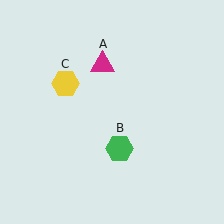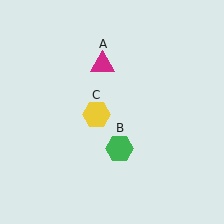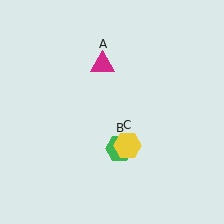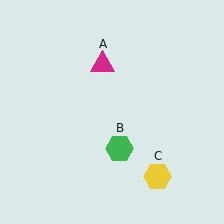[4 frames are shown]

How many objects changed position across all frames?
1 object changed position: yellow hexagon (object C).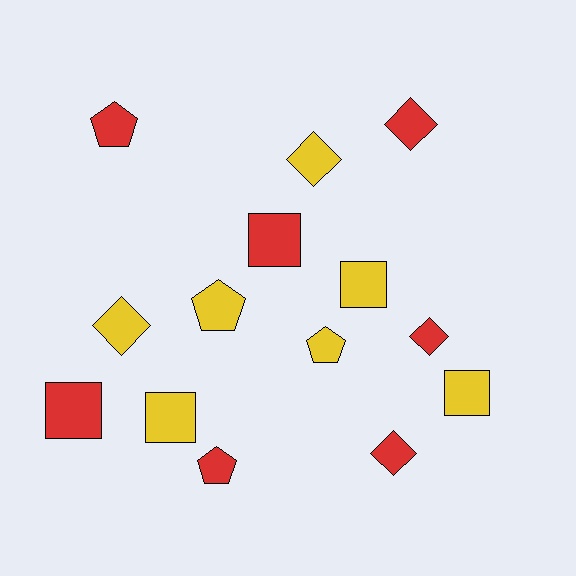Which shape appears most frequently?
Square, with 5 objects.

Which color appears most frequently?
Yellow, with 7 objects.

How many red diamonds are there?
There are 3 red diamonds.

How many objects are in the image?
There are 14 objects.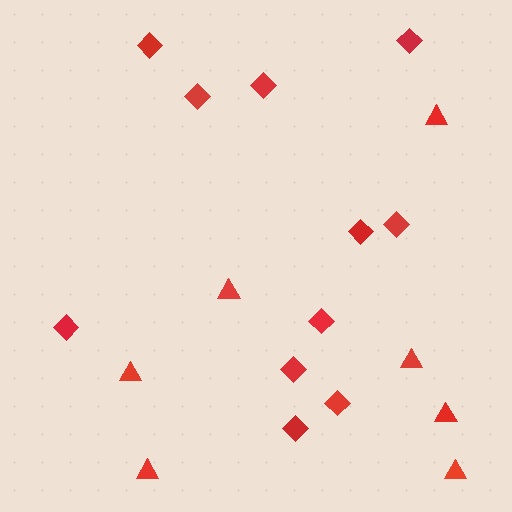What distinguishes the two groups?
There are 2 groups: one group of triangles (7) and one group of diamonds (11).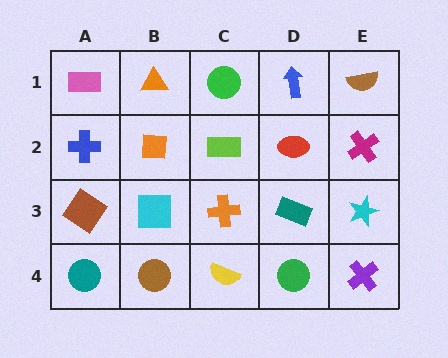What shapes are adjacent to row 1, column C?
A lime rectangle (row 2, column C), an orange triangle (row 1, column B), a blue arrow (row 1, column D).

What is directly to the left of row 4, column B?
A teal circle.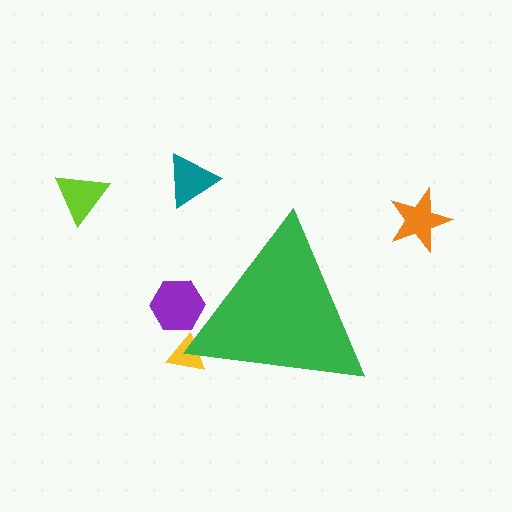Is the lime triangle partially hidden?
No, the lime triangle is fully visible.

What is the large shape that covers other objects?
A green triangle.